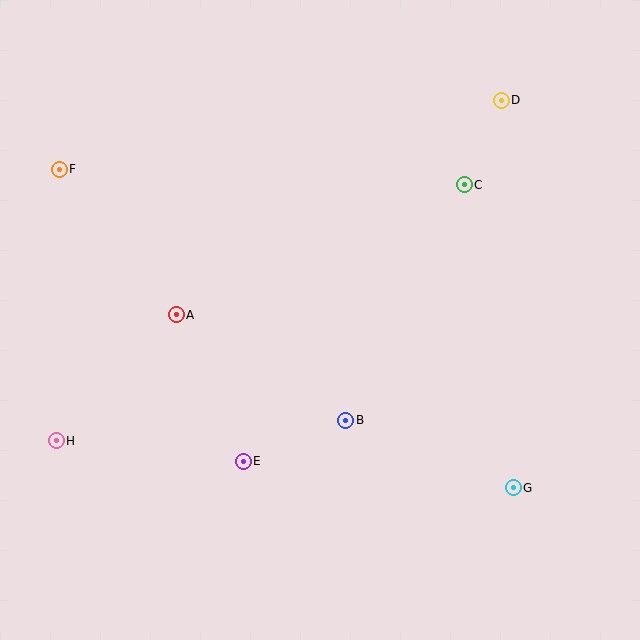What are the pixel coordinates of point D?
Point D is at (501, 100).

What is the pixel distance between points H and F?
The distance between H and F is 272 pixels.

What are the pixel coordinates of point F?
Point F is at (59, 169).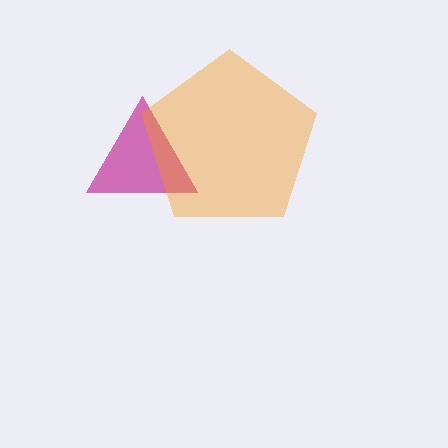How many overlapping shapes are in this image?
There are 2 overlapping shapes in the image.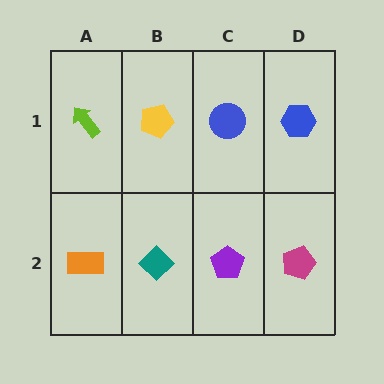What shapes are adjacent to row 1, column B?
A teal diamond (row 2, column B), a lime arrow (row 1, column A), a blue circle (row 1, column C).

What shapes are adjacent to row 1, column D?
A magenta pentagon (row 2, column D), a blue circle (row 1, column C).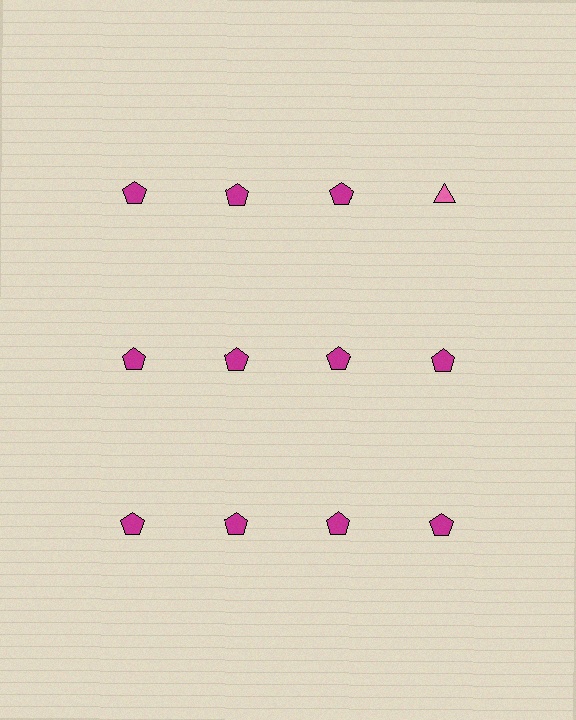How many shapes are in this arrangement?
There are 12 shapes arranged in a grid pattern.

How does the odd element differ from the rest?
It differs in both color (pink instead of magenta) and shape (triangle instead of pentagon).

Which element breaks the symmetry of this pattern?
The pink triangle in the top row, second from right column breaks the symmetry. All other shapes are magenta pentagons.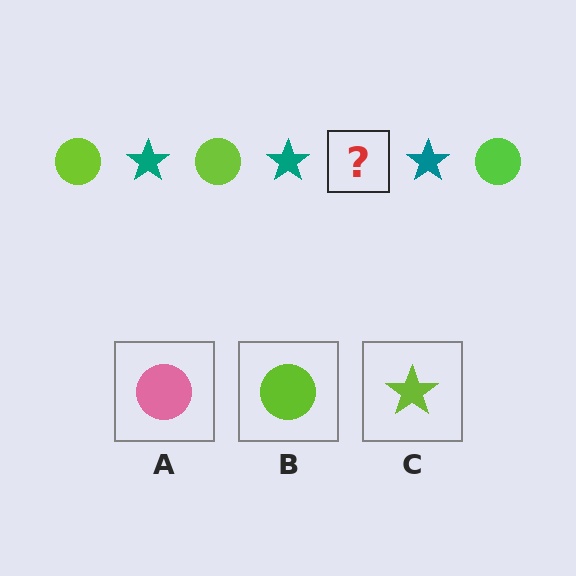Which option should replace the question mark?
Option B.